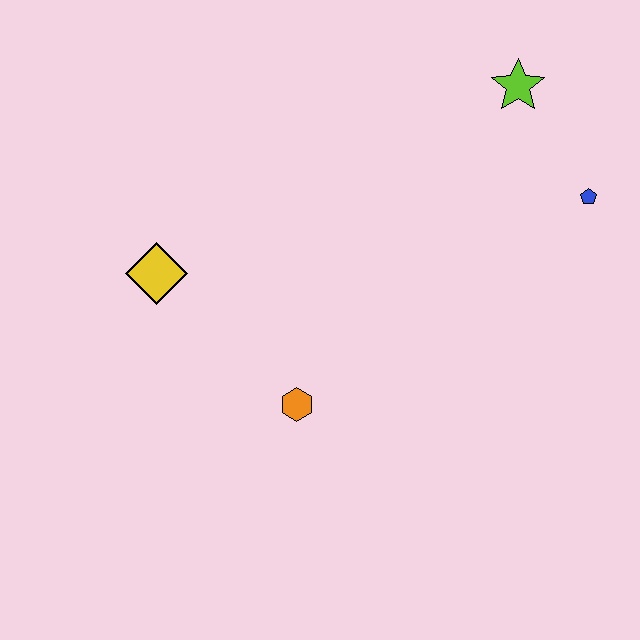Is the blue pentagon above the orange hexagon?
Yes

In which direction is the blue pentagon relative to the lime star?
The blue pentagon is below the lime star.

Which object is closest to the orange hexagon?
The yellow diamond is closest to the orange hexagon.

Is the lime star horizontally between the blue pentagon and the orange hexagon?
Yes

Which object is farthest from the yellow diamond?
The blue pentagon is farthest from the yellow diamond.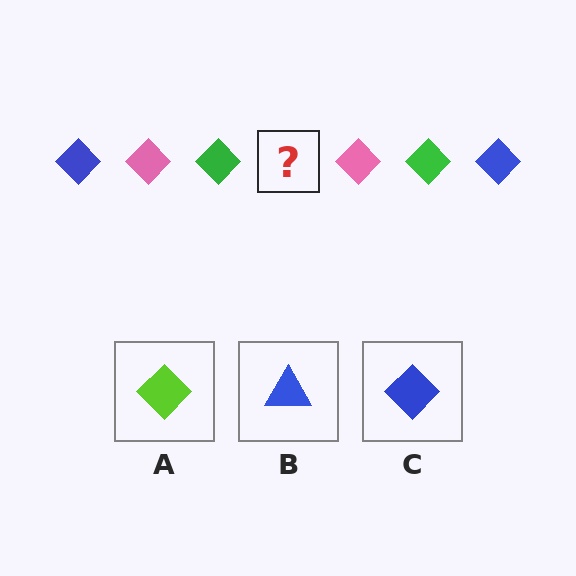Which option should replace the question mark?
Option C.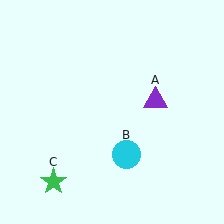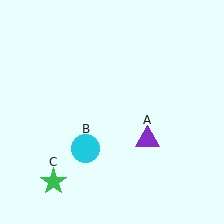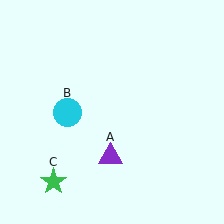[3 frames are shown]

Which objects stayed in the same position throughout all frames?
Green star (object C) remained stationary.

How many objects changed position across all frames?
2 objects changed position: purple triangle (object A), cyan circle (object B).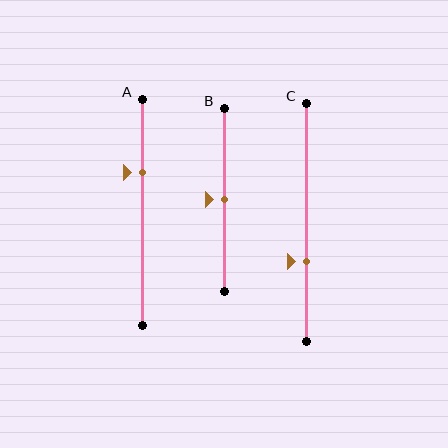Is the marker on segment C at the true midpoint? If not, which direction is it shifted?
No, the marker on segment C is shifted downward by about 16% of the segment length.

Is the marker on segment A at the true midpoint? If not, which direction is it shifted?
No, the marker on segment A is shifted upward by about 18% of the segment length.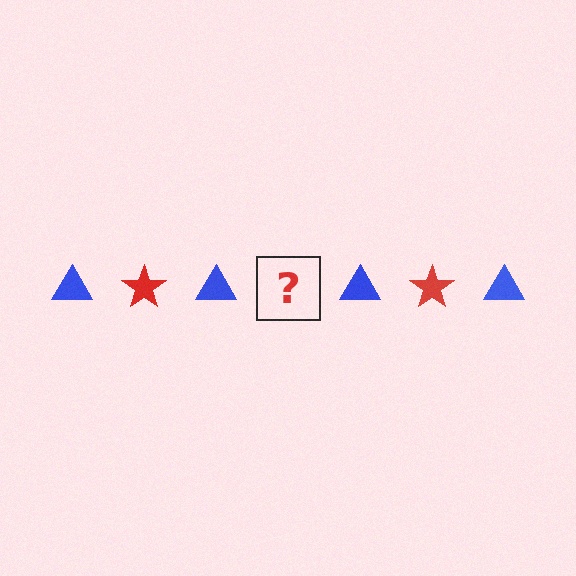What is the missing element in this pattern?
The missing element is a red star.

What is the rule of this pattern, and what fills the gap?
The rule is that the pattern alternates between blue triangle and red star. The gap should be filled with a red star.